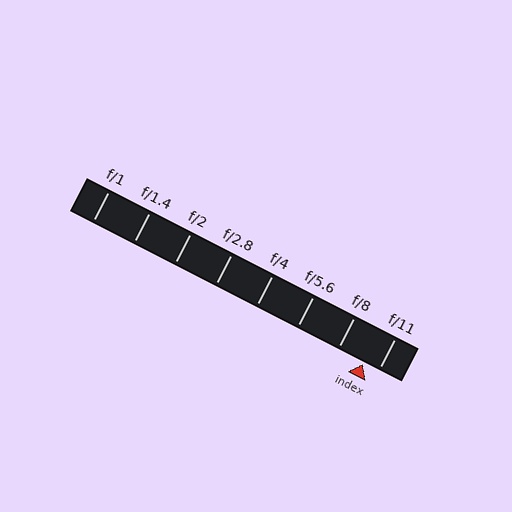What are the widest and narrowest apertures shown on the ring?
The widest aperture shown is f/1 and the narrowest is f/11.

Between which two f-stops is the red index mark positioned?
The index mark is between f/8 and f/11.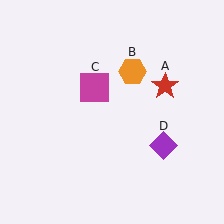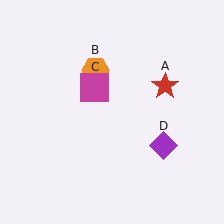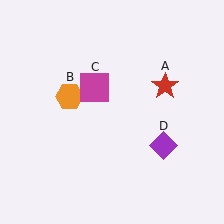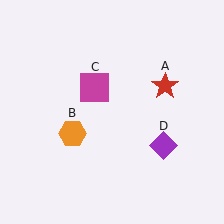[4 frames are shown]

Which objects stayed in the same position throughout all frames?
Red star (object A) and magenta square (object C) and purple diamond (object D) remained stationary.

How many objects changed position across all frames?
1 object changed position: orange hexagon (object B).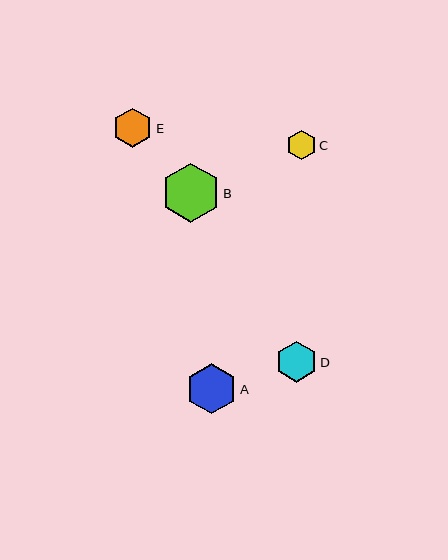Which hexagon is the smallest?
Hexagon C is the smallest with a size of approximately 30 pixels.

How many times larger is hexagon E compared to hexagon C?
Hexagon E is approximately 1.3 times the size of hexagon C.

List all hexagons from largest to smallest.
From largest to smallest: B, A, D, E, C.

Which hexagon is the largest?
Hexagon B is the largest with a size of approximately 59 pixels.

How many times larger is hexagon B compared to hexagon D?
Hexagon B is approximately 1.4 times the size of hexagon D.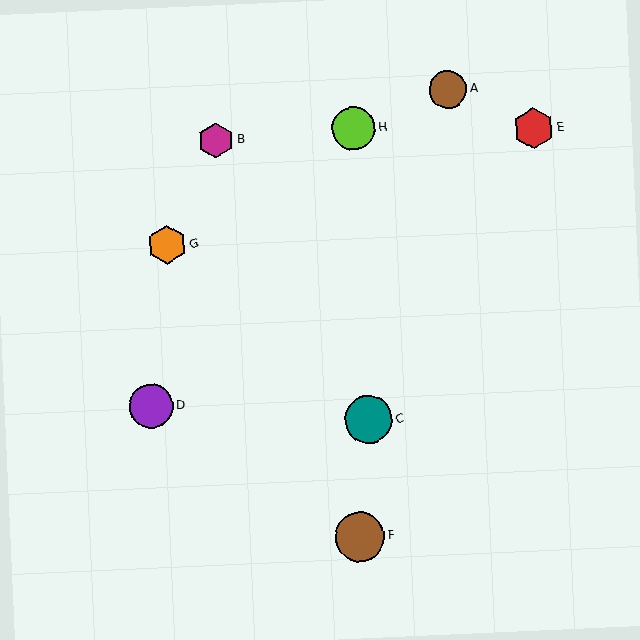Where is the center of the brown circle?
The center of the brown circle is at (360, 537).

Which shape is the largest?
The brown circle (labeled F) is the largest.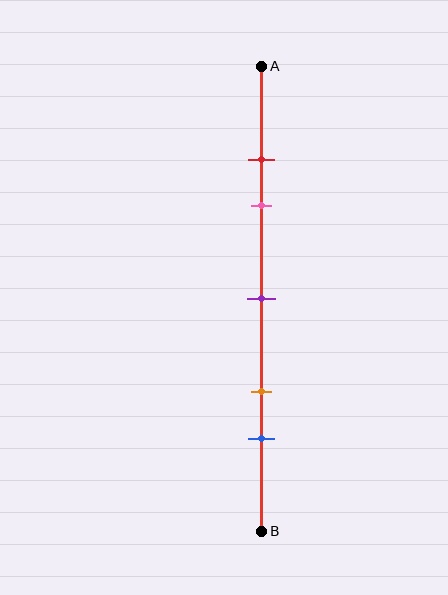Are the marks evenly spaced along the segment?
No, the marks are not evenly spaced.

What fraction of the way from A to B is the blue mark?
The blue mark is approximately 80% (0.8) of the way from A to B.